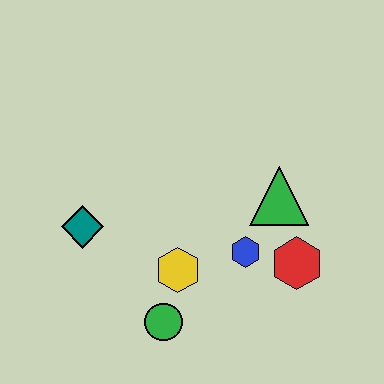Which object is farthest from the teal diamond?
The red hexagon is farthest from the teal diamond.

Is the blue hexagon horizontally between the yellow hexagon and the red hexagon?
Yes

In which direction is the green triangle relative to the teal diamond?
The green triangle is to the right of the teal diamond.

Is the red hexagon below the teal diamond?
Yes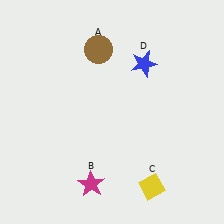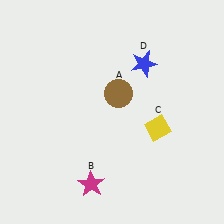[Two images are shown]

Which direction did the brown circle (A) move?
The brown circle (A) moved down.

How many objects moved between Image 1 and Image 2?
2 objects moved between the two images.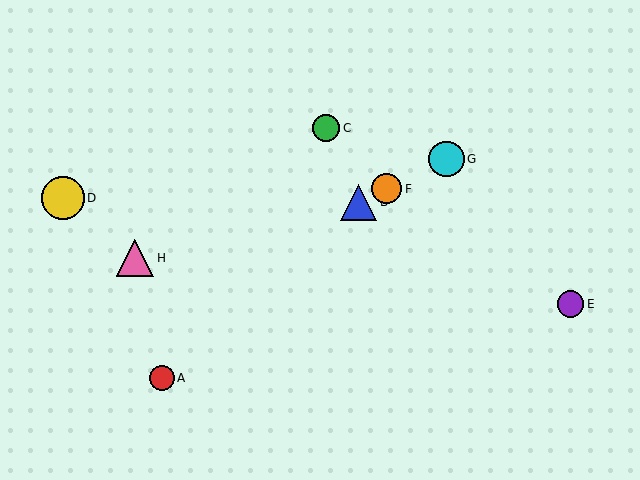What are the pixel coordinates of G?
Object G is at (447, 159).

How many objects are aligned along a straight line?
3 objects (B, F, G) are aligned along a straight line.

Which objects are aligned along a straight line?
Objects B, F, G are aligned along a straight line.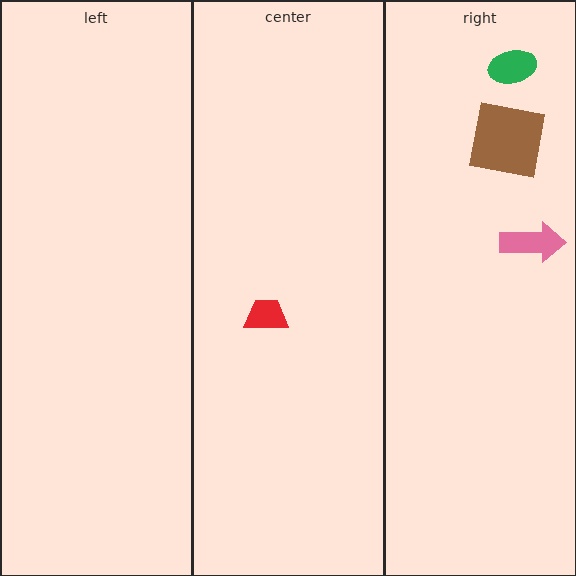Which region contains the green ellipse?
The right region.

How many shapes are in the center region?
1.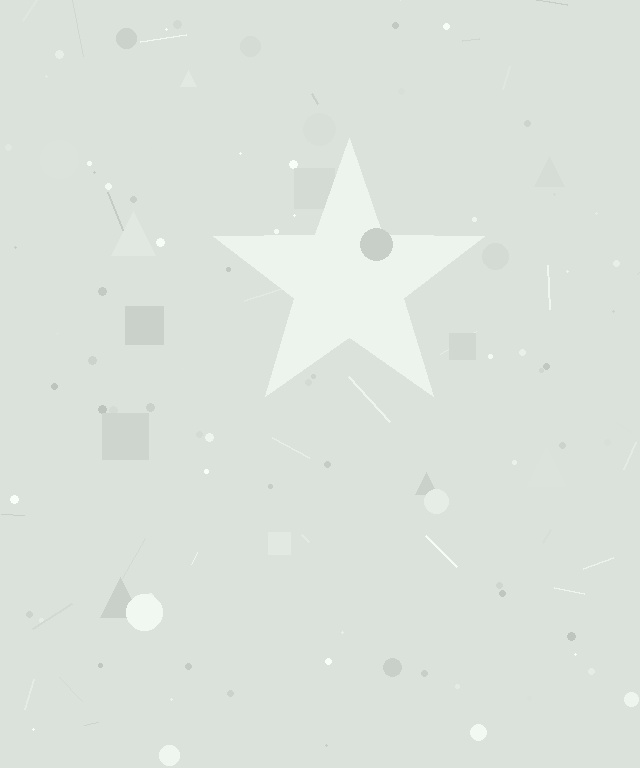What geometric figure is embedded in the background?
A star is embedded in the background.